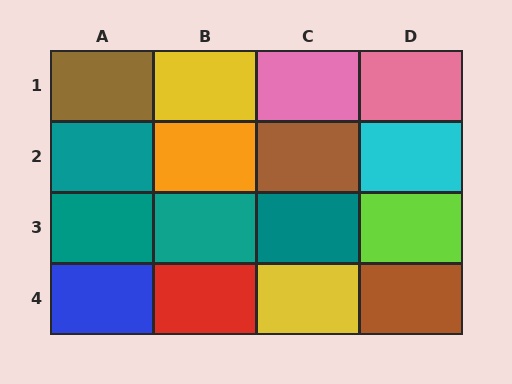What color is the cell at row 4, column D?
Brown.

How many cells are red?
1 cell is red.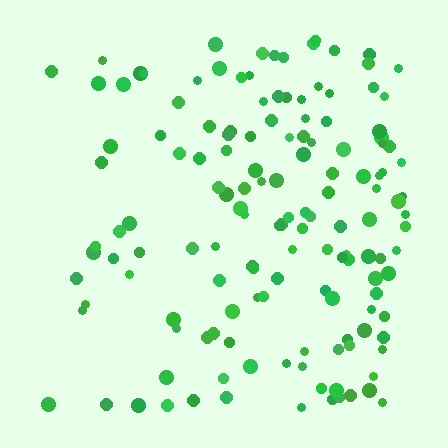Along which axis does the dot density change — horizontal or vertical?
Horizontal.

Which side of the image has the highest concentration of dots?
The right.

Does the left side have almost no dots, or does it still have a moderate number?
Still a moderate number, just noticeably fewer than the right.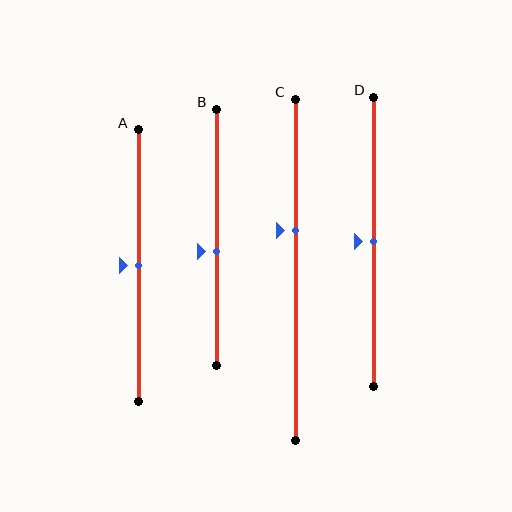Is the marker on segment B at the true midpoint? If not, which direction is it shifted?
No, the marker on segment B is shifted downward by about 5% of the segment length.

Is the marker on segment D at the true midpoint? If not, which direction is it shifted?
Yes, the marker on segment D is at the true midpoint.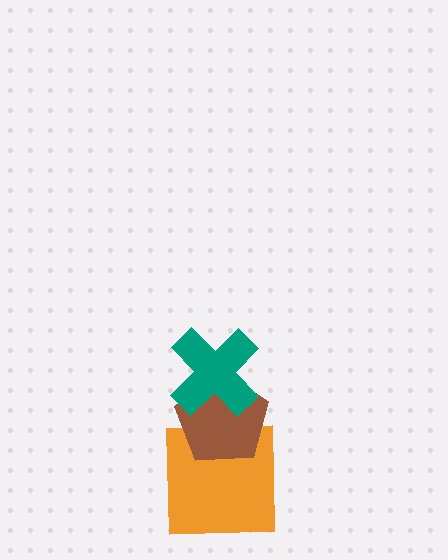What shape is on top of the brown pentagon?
The teal cross is on top of the brown pentagon.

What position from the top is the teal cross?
The teal cross is 1st from the top.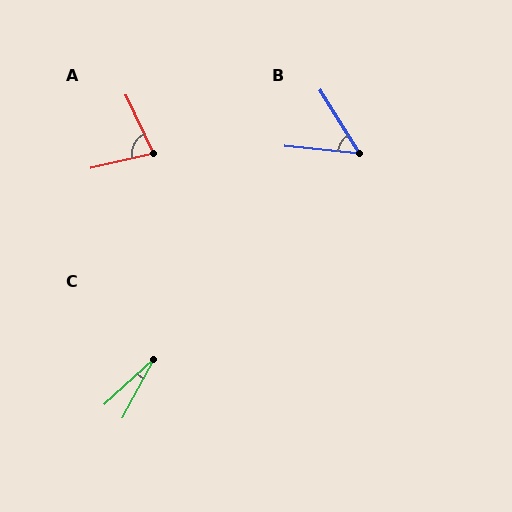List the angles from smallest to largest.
C (19°), B (53°), A (78°).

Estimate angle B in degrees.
Approximately 53 degrees.